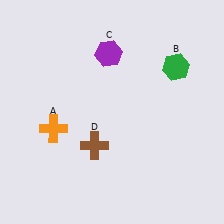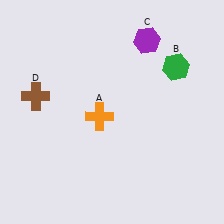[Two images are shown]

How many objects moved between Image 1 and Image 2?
3 objects moved between the two images.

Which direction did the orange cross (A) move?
The orange cross (A) moved right.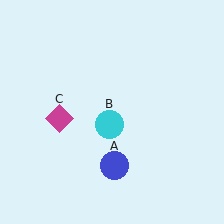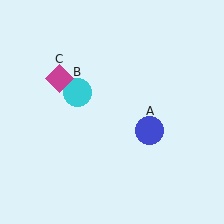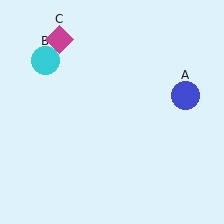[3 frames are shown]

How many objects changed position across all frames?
3 objects changed position: blue circle (object A), cyan circle (object B), magenta diamond (object C).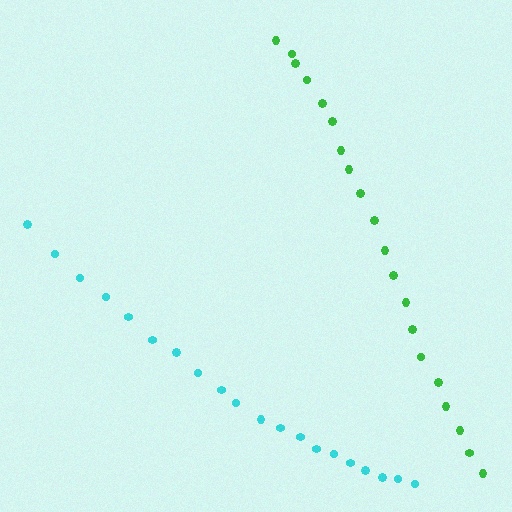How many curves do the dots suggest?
There are 2 distinct paths.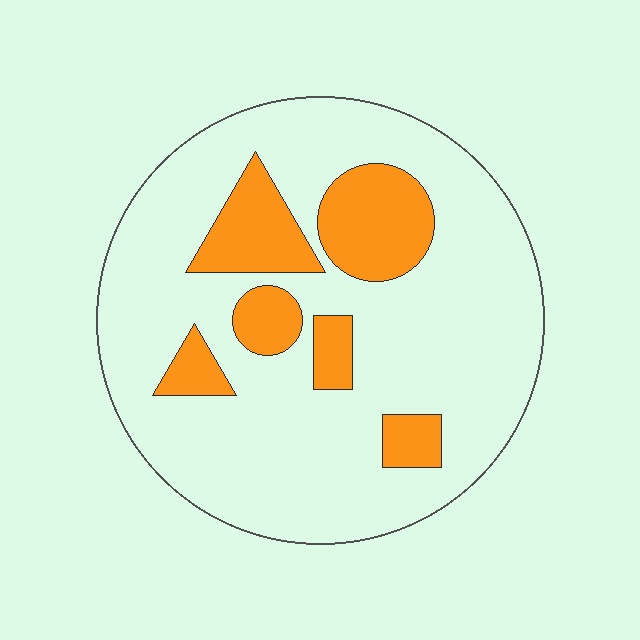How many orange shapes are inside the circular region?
6.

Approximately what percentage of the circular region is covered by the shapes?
Approximately 20%.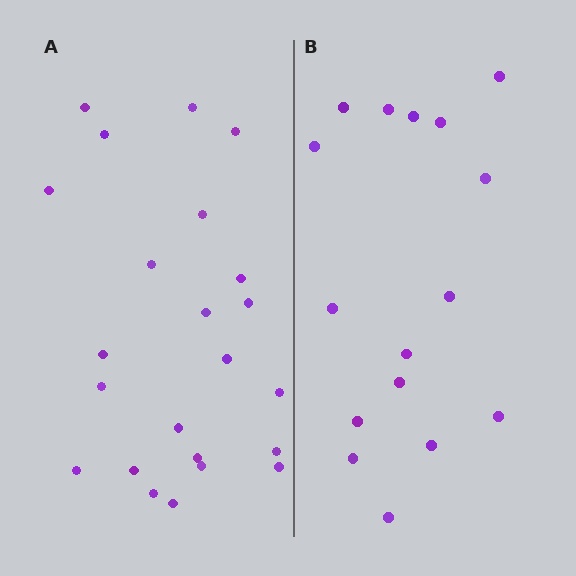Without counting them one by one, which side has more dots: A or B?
Region A (the left region) has more dots.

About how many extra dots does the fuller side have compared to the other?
Region A has roughly 8 or so more dots than region B.